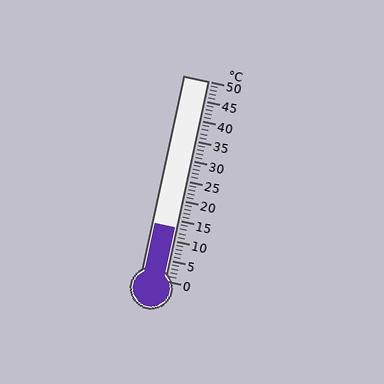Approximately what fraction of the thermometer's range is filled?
The thermometer is filled to approximately 25% of its range.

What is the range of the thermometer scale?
The thermometer scale ranges from 0°C to 50°C.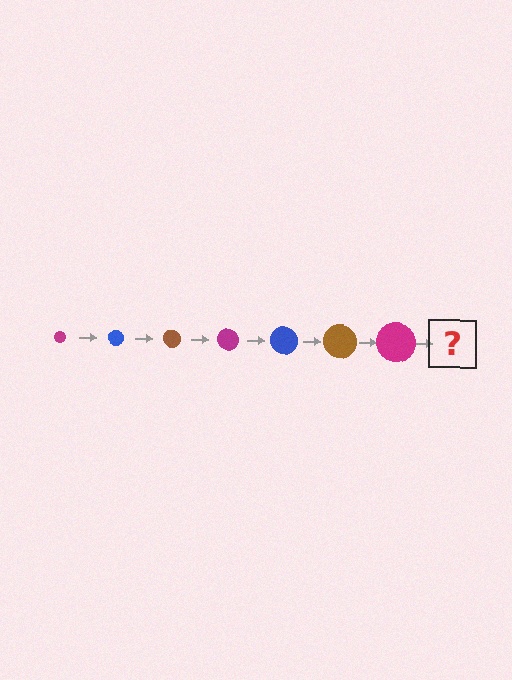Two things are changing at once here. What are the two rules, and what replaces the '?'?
The two rules are that the circle grows larger each step and the color cycles through magenta, blue, and brown. The '?' should be a blue circle, larger than the previous one.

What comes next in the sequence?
The next element should be a blue circle, larger than the previous one.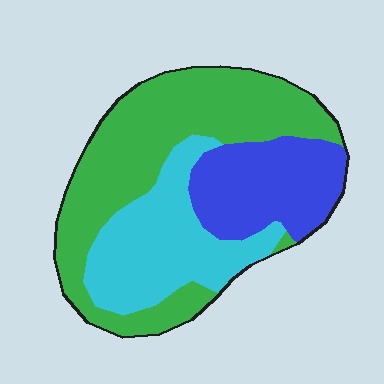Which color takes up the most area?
Green, at roughly 50%.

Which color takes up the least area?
Blue, at roughly 25%.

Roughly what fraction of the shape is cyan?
Cyan takes up between a sixth and a third of the shape.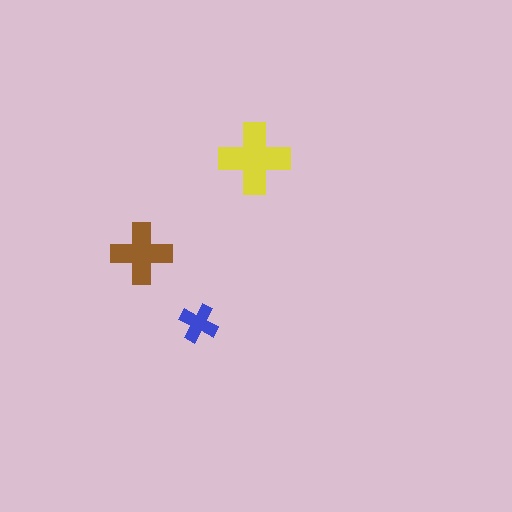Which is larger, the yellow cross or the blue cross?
The yellow one.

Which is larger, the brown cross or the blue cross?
The brown one.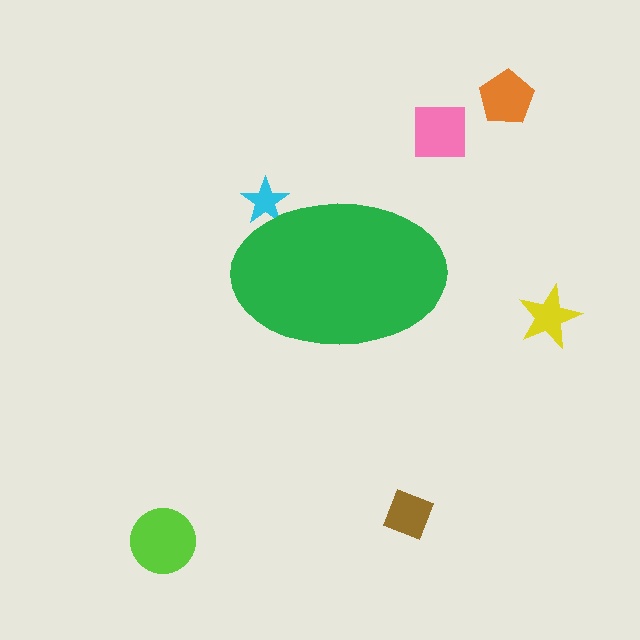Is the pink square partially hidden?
No, the pink square is fully visible.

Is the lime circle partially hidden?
No, the lime circle is fully visible.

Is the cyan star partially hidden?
Yes, the cyan star is partially hidden behind the green ellipse.